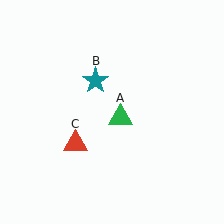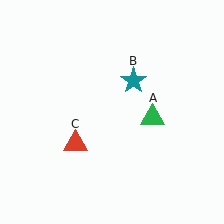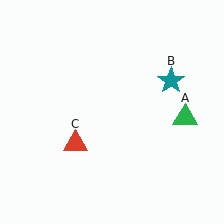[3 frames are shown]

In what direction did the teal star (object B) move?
The teal star (object B) moved right.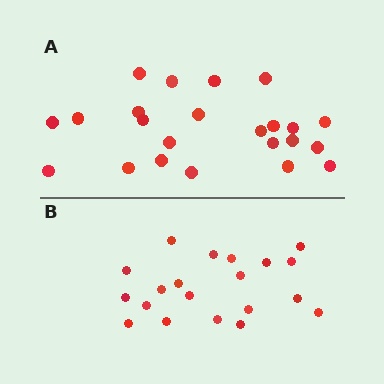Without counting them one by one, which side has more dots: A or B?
Region A (the top region) has more dots.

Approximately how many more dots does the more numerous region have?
Region A has just a few more — roughly 2 or 3 more dots than region B.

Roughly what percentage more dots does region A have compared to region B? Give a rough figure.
About 15% more.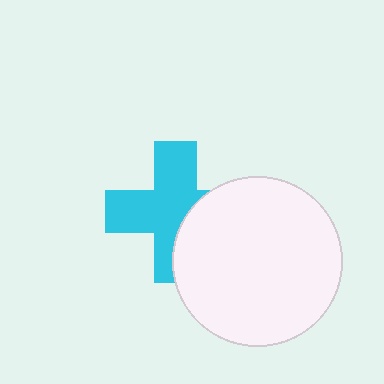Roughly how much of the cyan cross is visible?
Most of it is visible (roughly 65%).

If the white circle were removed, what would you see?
You would see the complete cyan cross.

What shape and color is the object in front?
The object in front is a white circle.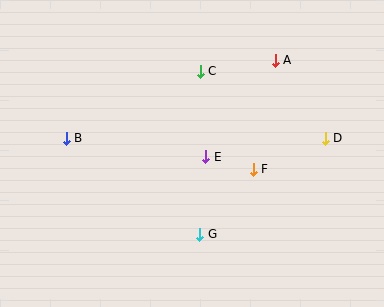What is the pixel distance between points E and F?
The distance between E and F is 49 pixels.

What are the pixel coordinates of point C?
Point C is at (200, 71).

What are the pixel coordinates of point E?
Point E is at (206, 157).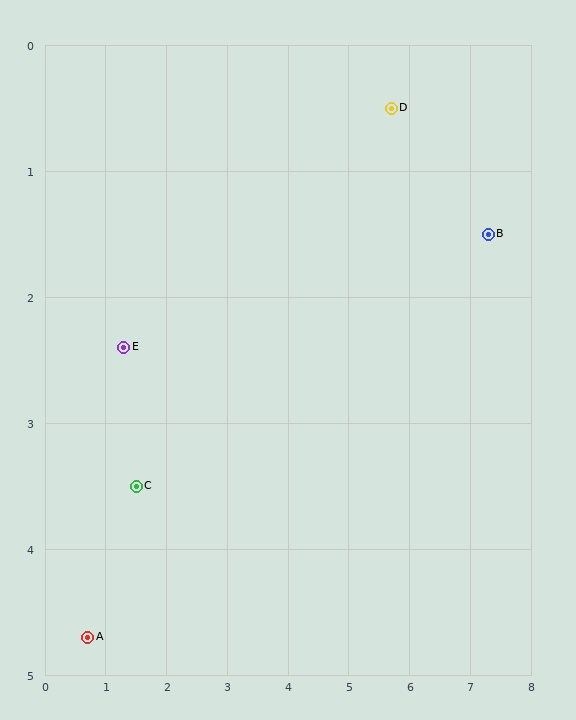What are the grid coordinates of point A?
Point A is at approximately (0.7, 4.7).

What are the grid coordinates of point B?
Point B is at approximately (7.3, 1.5).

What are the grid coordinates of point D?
Point D is at approximately (5.7, 0.5).